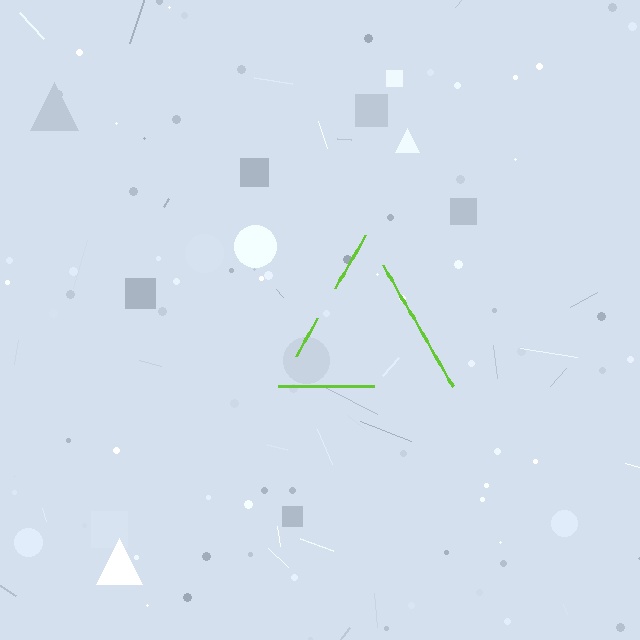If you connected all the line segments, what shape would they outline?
They would outline a triangle.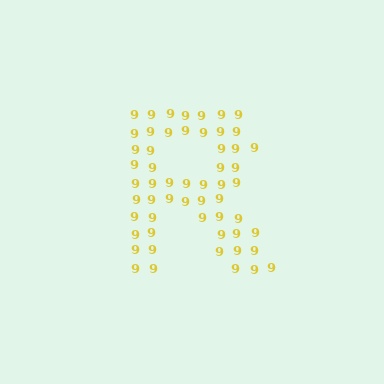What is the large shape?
The large shape is the letter R.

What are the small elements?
The small elements are digit 9's.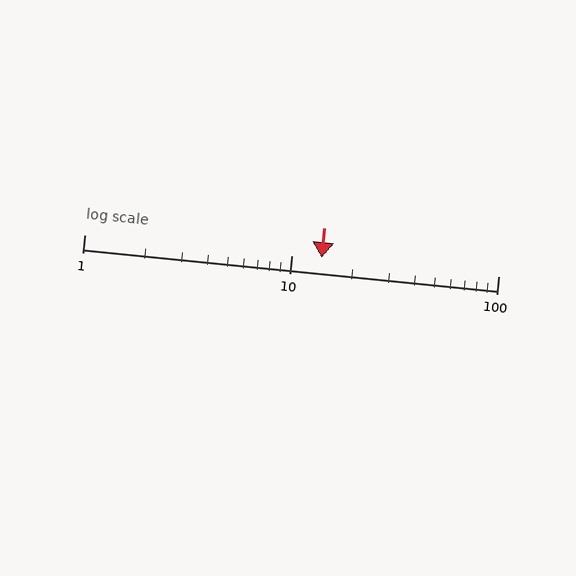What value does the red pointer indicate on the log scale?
The pointer indicates approximately 14.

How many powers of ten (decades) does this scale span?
The scale spans 2 decades, from 1 to 100.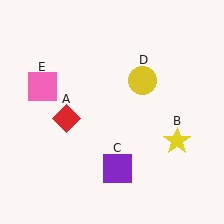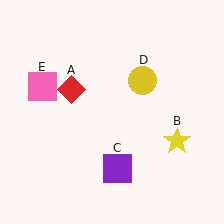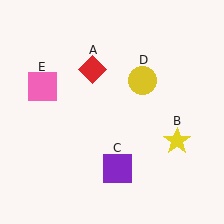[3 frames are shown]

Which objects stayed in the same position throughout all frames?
Yellow star (object B) and purple square (object C) and yellow circle (object D) and pink square (object E) remained stationary.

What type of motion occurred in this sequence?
The red diamond (object A) rotated clockwise around the center of the scene.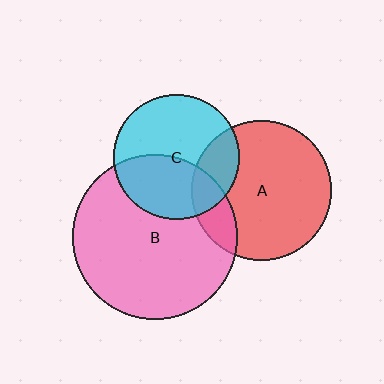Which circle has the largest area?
Circle B (pink).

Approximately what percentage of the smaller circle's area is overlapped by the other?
Approximately 15%.